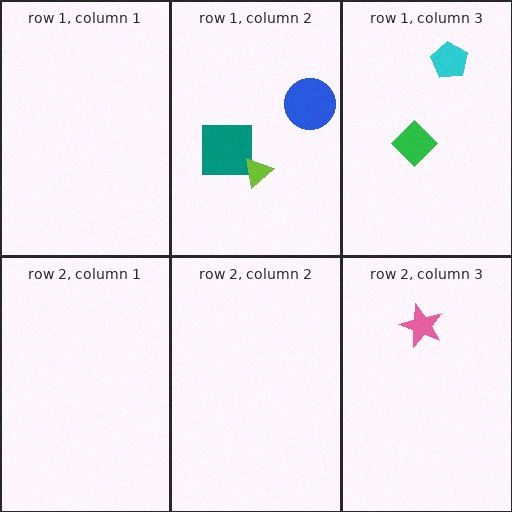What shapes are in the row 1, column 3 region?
The cyan pentagon, the green diamond.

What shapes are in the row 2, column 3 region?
The pink star.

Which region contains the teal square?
The row 1, column 2 region.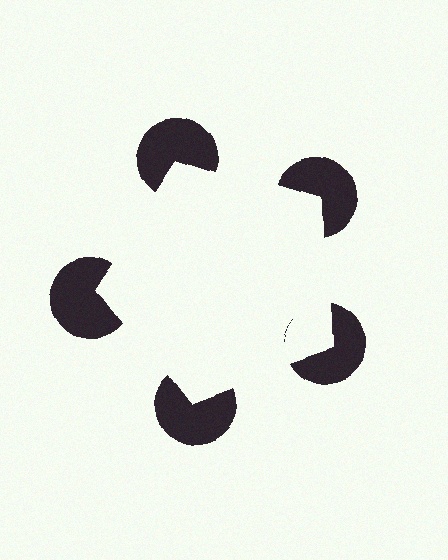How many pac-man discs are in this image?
There are 5 — one at each vertex of the illusory pentagon.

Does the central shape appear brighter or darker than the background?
It typically appears slightly brighter than the background, even though no actual brightness change is drawn.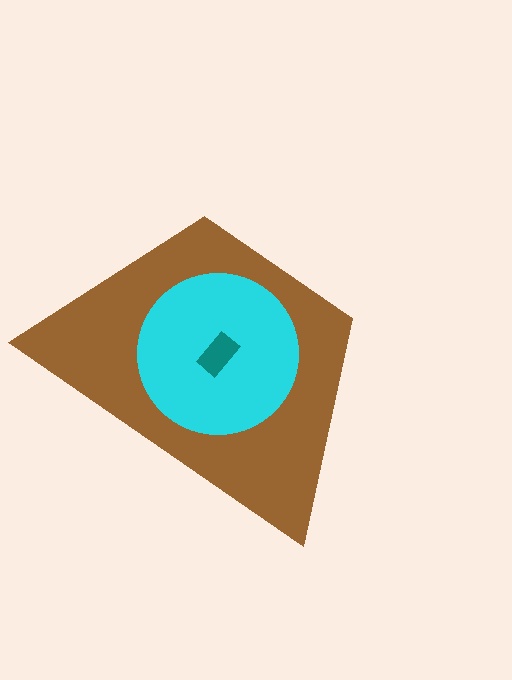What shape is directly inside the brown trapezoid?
The cyan circle.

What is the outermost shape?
The brown trapezoid.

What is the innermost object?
The teal rectangle.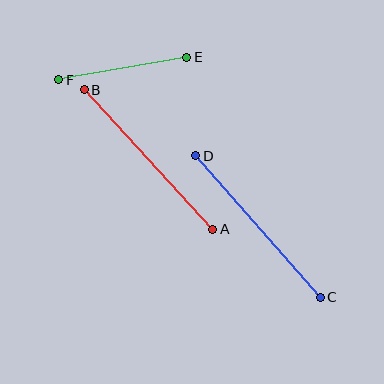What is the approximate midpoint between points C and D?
The midpoint is at approximately (258, 227) pixels.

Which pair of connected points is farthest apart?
Points A and B are farthest apart.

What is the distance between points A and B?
The distance is approximately 190 pixels.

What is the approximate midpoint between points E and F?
The midpoint is at approximately (123, 69) pixels.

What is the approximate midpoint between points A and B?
The midpoint is at approximately (149, 159) pixels.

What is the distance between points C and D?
The distance is approximately 188 pixels.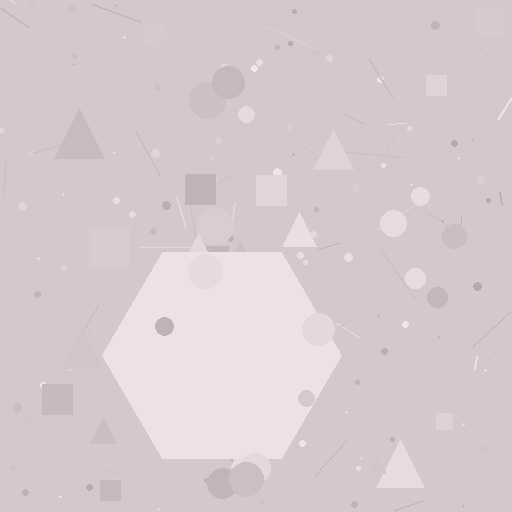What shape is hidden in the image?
A hexagon is hidden in the image.